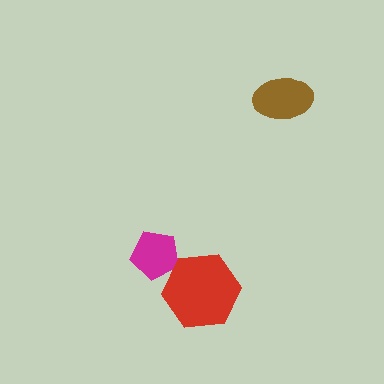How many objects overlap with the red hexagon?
1 object overlaps with the red hexagon.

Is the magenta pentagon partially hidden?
Yes, it is partially covered by another shape.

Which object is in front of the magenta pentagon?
The red hexagon is in front of the magenta pentagon.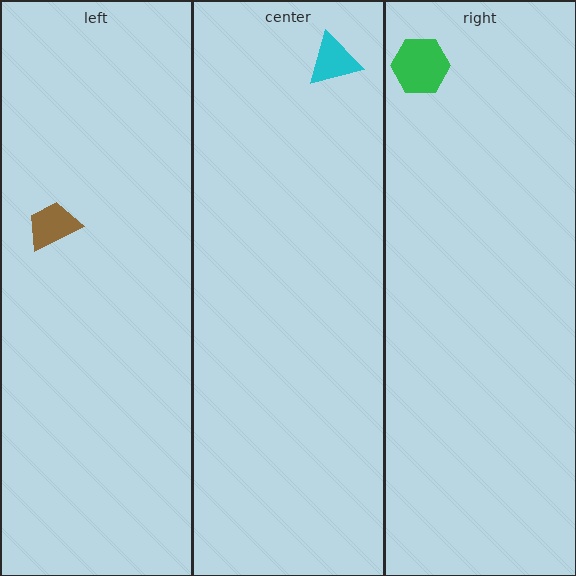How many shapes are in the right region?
1.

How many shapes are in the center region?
1.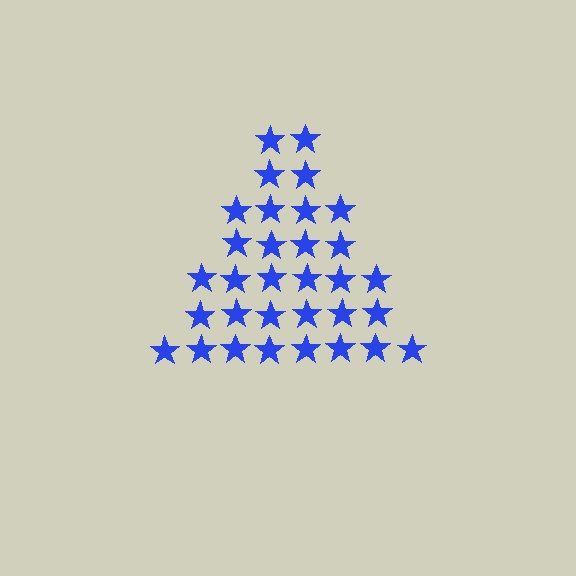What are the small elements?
The small elements are stars.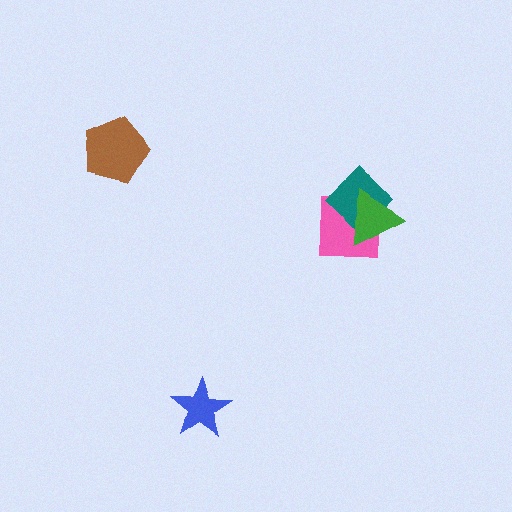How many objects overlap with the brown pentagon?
0 objects overlap with the brown pentagon.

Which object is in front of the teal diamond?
The green triangle is in front of the teal diamond.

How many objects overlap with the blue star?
0 objects overlap with the blue star.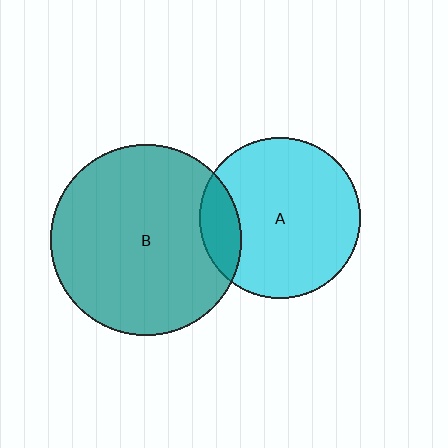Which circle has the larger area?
Circle B (teal).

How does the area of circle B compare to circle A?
Approximately 1.4 times.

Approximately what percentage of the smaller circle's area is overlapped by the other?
Approximately 15%.